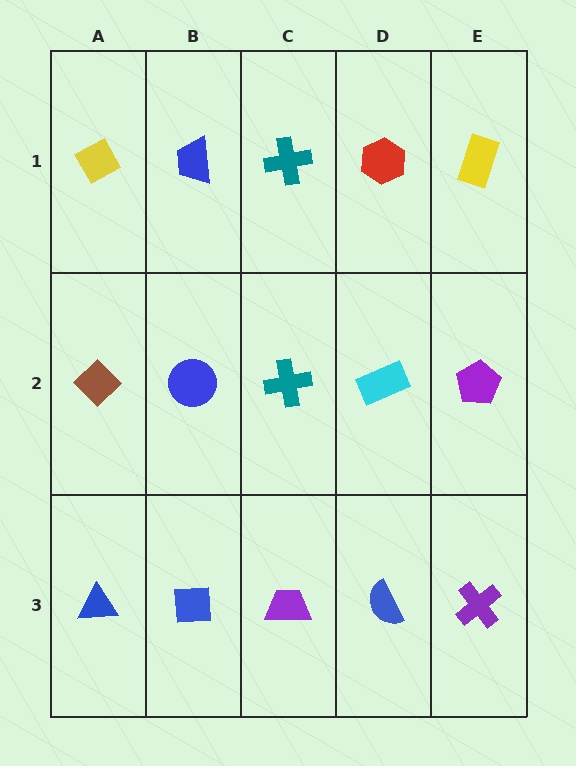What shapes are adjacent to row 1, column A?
A brown diamond (row 2, column A), a blue trapezoid (row 1, column B).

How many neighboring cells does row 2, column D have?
4.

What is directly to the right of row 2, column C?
A cyan rectangle.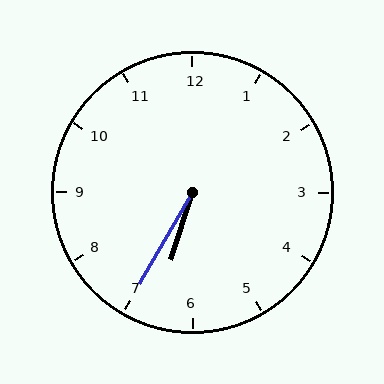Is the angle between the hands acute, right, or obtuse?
It is acute.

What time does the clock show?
6:35.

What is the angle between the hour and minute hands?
Approximately 12 degrees.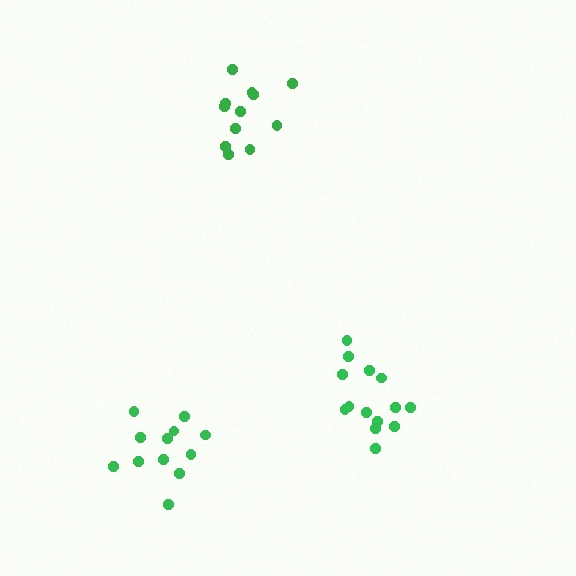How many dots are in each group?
Group 1: 12 dots, Group 2: 14 dots, Group 3: 12 dots (38 total).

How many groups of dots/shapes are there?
There are 3 groups.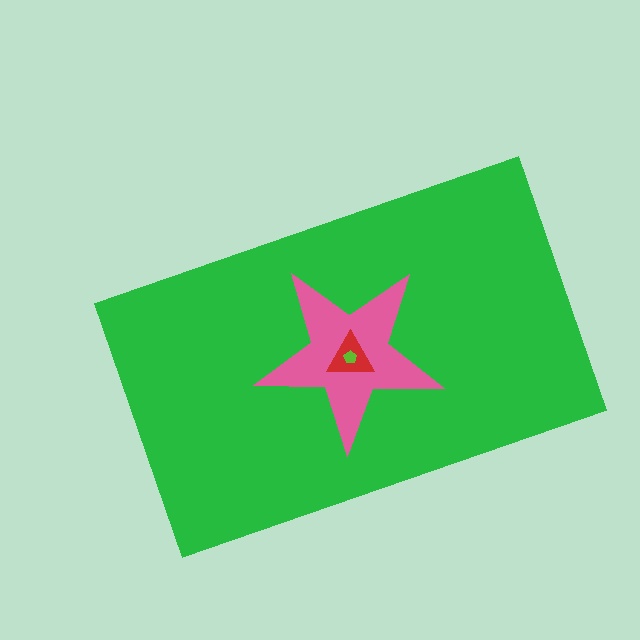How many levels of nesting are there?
4.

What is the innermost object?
The lime pentagon.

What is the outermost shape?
The green rectangle.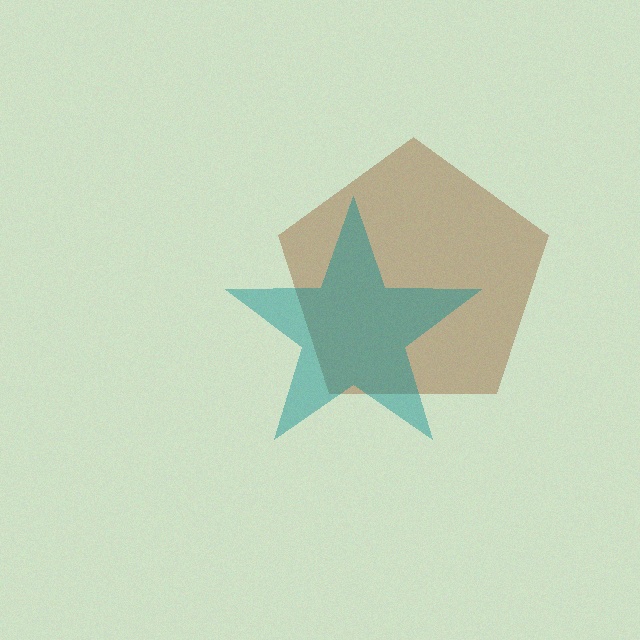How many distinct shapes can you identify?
There are 2 distinct shapes: a brown pentagon, a teal star.